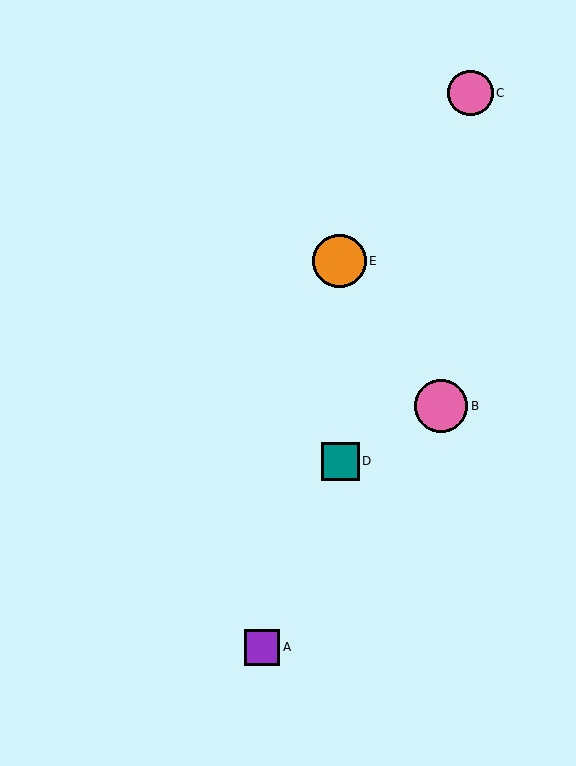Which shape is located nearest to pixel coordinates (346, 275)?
The orange circle (labeled E) at (340, 261) is nearest to that location.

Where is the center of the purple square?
The center of the purple square is at (262, 647).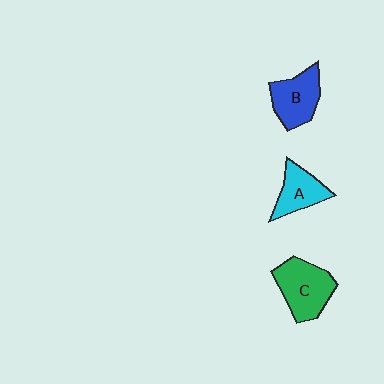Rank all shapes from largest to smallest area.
From largest to smallest: C (green), B (blue), A (cyan).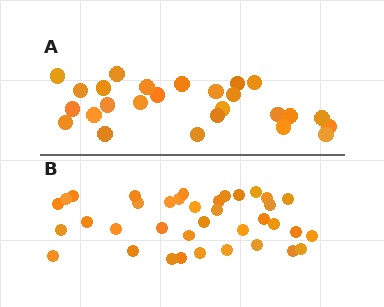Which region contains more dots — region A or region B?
Region B (the bottom region) has more dots.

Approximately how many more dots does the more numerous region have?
Region B has roughly 12 or so more dots than region A.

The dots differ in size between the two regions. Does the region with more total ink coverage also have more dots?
No. Region A has more total ink coverage because its dots are larger, but region B actually contains more individual dots. Total area can be misleading — the number of items is what matters here.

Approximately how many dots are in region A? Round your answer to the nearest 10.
About 30 dots. (The exact count is 26, which rounds to 30.)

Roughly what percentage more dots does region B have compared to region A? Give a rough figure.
About 40% more.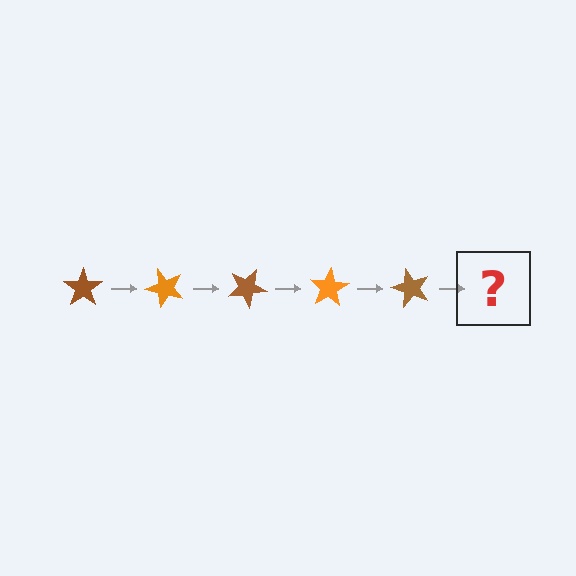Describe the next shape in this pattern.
It should be an orange star, rotated 250 degrees from the start.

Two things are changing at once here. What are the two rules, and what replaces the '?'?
The two rules are that it rotates 50 degrees each step and the color cycles through brown and orange. The '?' should be an orange star, rotated 250 degrees from the start.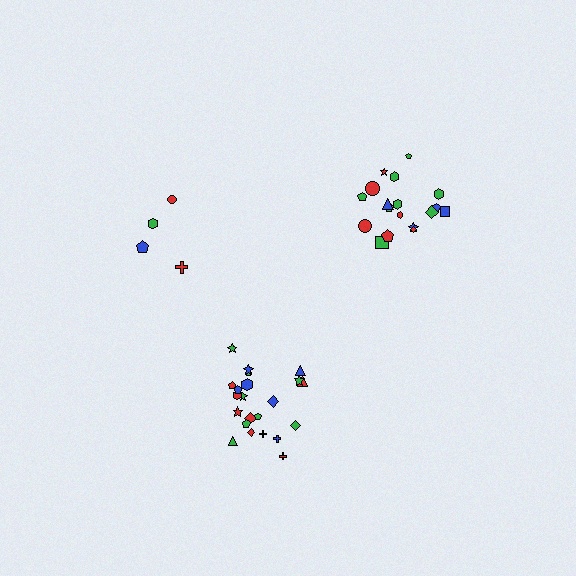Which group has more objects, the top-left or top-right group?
The top-right group.